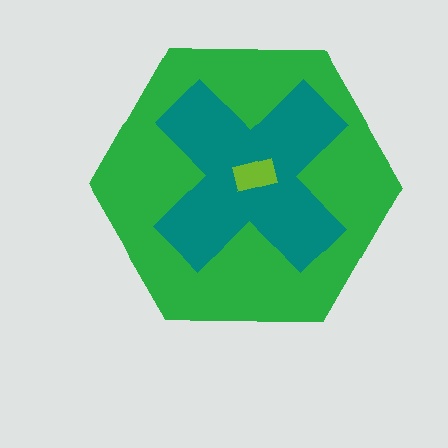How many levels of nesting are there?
3.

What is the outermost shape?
The green hexagon.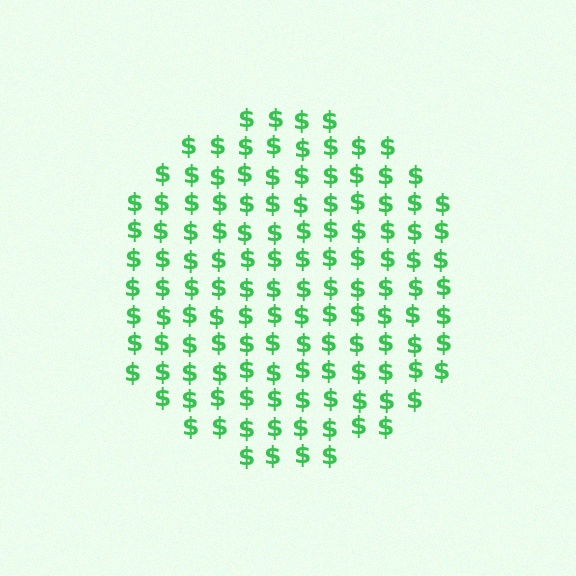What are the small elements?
The small elements are dollar signs.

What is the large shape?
The large shape is a circle.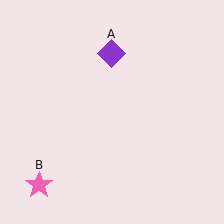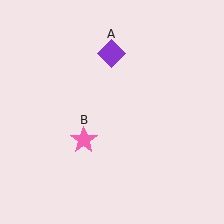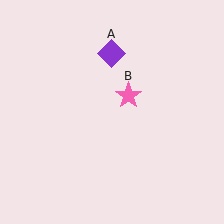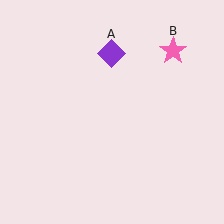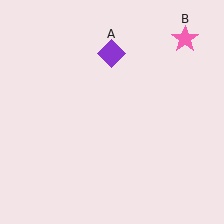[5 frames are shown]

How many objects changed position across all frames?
1 object changed position: pink star (object B).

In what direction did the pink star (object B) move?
The pink star (object B) moved up and to the right.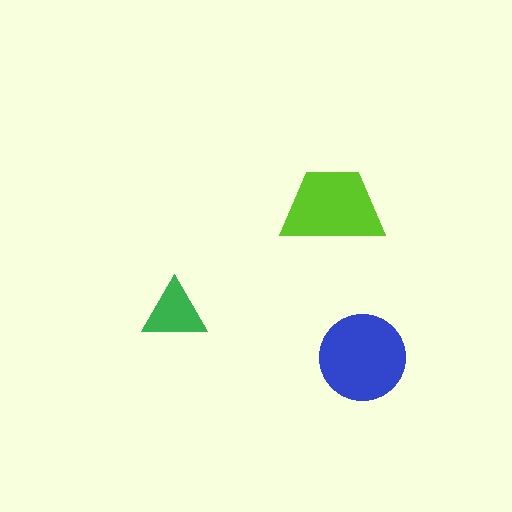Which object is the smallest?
The green triangle.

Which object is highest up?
The lime trapezoid is topmost.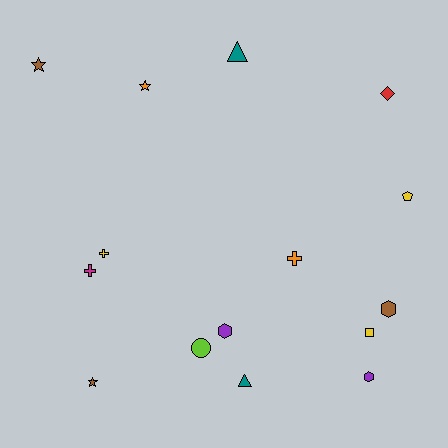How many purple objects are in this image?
There are 2 purple objects.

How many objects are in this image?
There are 15 objects.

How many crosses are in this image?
There are 3 crosses.